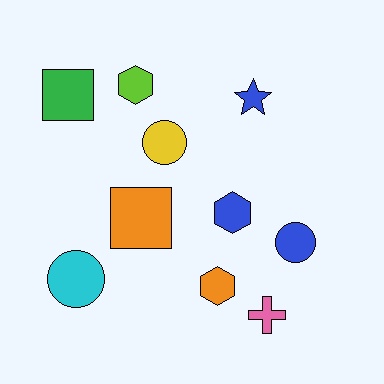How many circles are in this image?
There are 3 circles.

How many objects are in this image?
There are 10 objects.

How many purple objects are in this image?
There are no purple objects.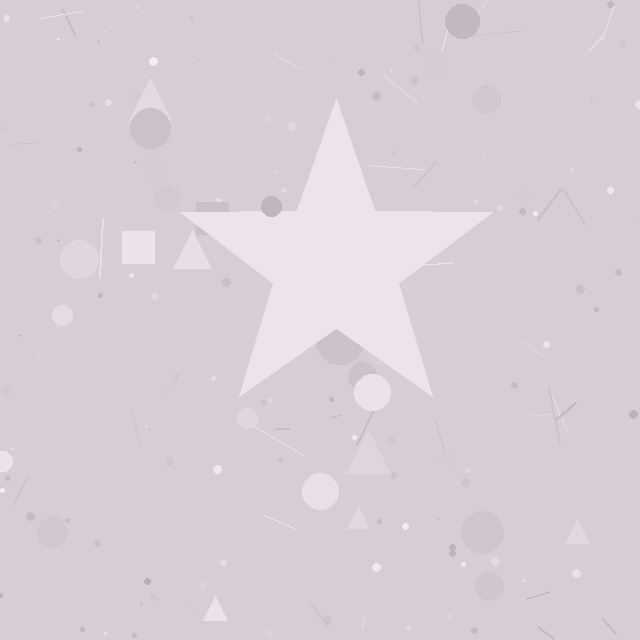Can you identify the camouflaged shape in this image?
The camouflaged shape is a star.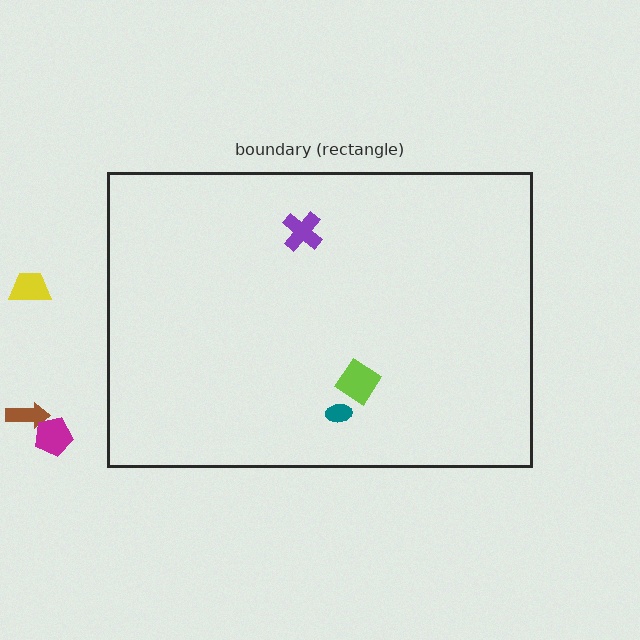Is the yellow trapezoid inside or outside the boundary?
Outside.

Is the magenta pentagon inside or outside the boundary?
Outside.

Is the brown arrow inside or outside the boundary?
Outside.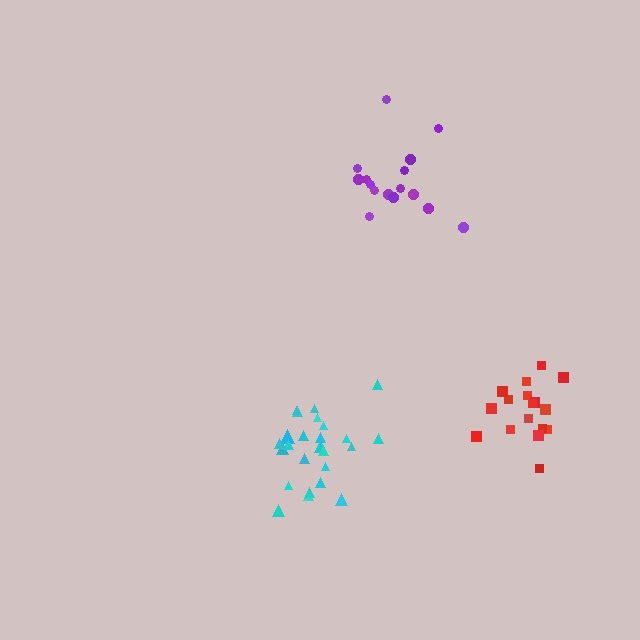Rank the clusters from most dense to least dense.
red, cyan, purple.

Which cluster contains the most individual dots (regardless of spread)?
Cyan (25).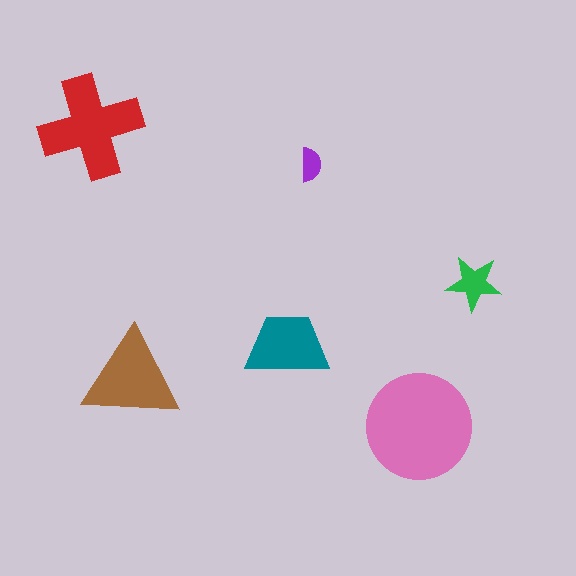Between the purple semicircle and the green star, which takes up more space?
The green star.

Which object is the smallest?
The purple semicircle.